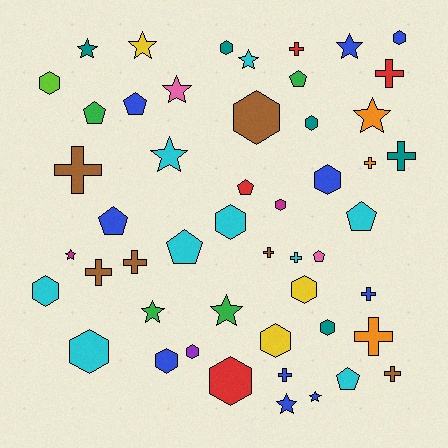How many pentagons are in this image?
There are 9 pentagons.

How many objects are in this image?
There are 50 objects.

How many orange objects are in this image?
There are 3 orange objects.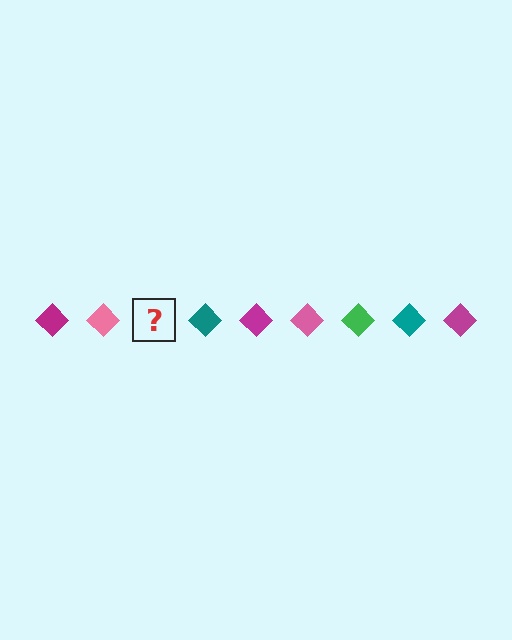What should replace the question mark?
The question mark should be replaced with a green diamond.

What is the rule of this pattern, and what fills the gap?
The rule is that the pattern cycles through magenta, pink, green, teal diamonds. The gap should be filled with a green diamond.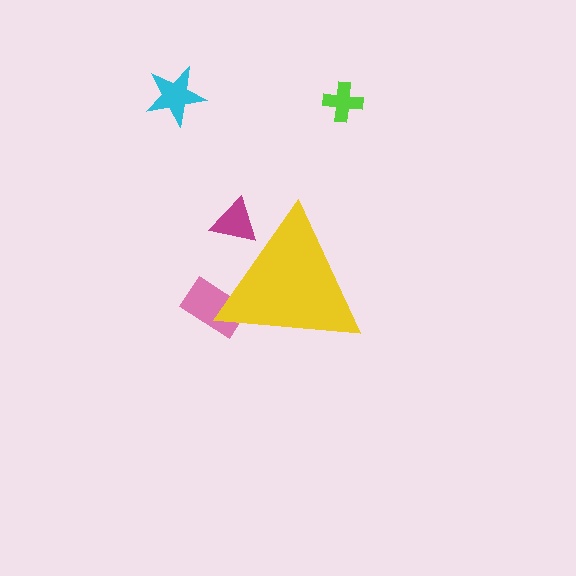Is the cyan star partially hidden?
No, the cyan star is fully visible.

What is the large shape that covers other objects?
A yellow triangle.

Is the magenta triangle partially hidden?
Yes, the magenta triangle is partially hidden behind the yellow triangle.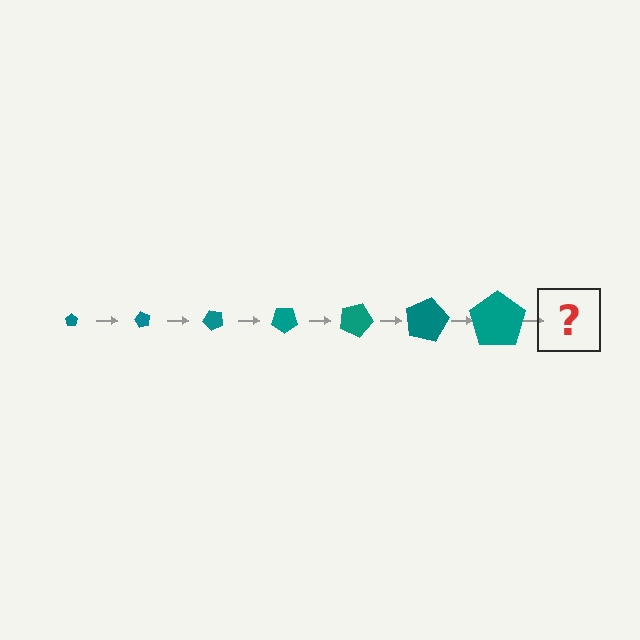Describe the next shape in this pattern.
It should be a pentagon, larger than the previous one and rotated 420 degrees from the start.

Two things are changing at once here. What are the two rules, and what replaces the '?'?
The two rules are that the pentagon grows larger each step and it rotates 60 degrees each step. The '?' should be a pentagon, larger than the previous one and rotated 420 degrees from the start.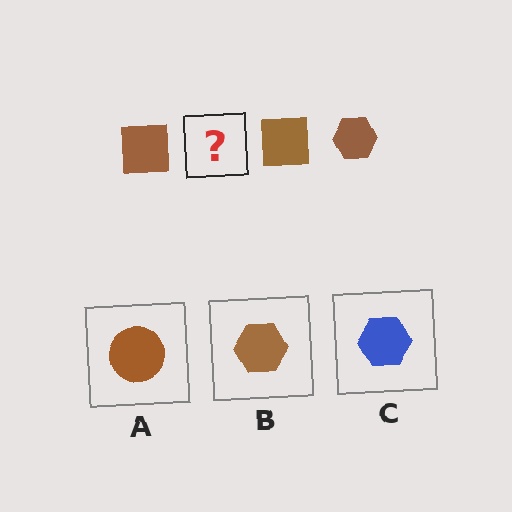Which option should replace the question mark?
Option B.